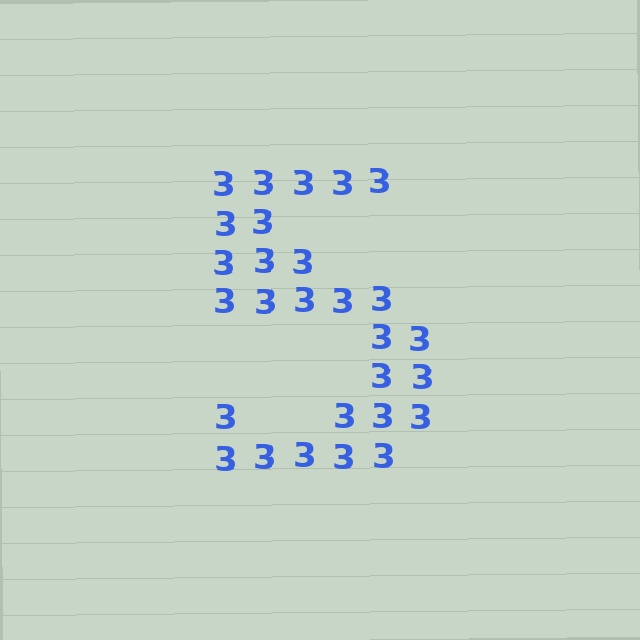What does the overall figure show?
The overall figure shows the digit 5.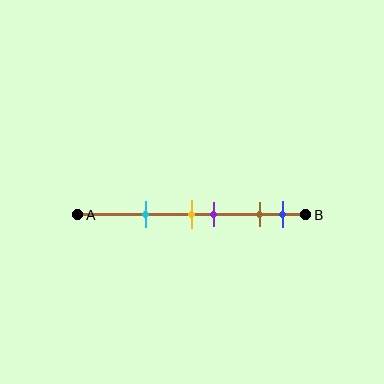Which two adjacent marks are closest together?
The yellow and purple marks are the closest adjacent pair.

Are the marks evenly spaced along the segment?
No, the marks are not evenly spaced.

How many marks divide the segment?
There are 5 marks dividing the segment.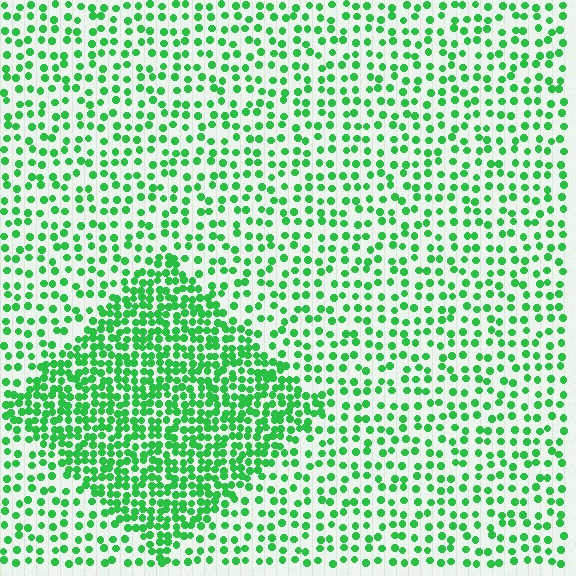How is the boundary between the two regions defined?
The boundary is defined by a change in element density (approximately 2.2x ratio). All elements are the same color, size, and shape.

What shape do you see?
I see a diamond.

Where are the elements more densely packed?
The elements are more densely packed inside the diamond boundary.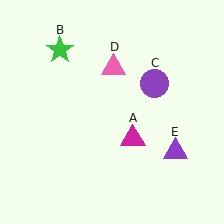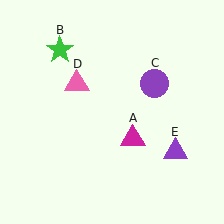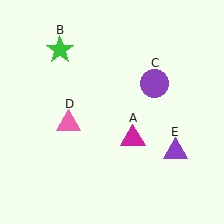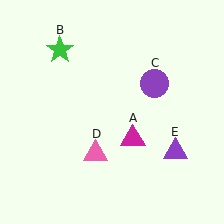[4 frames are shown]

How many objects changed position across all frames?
1 object changed position: pink triangle (object D).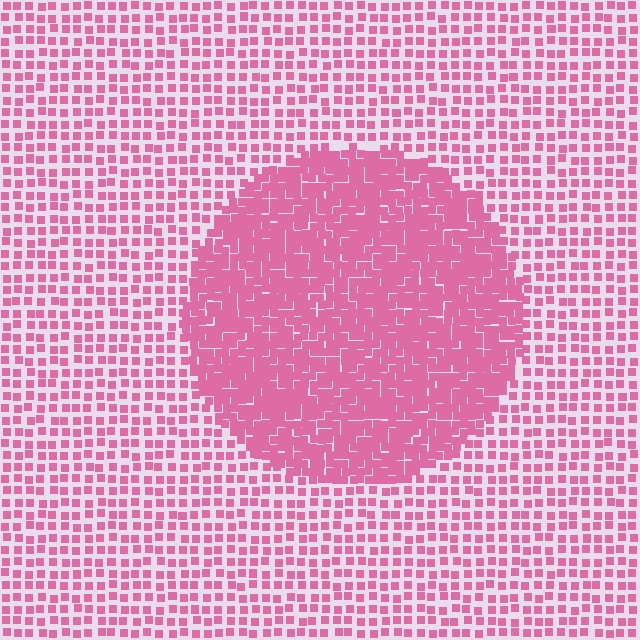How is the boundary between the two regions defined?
The boundary is defined by a change in element density (approximately 2.2x ratio). All elements are the same color, size, and shape.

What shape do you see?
I see a circle.